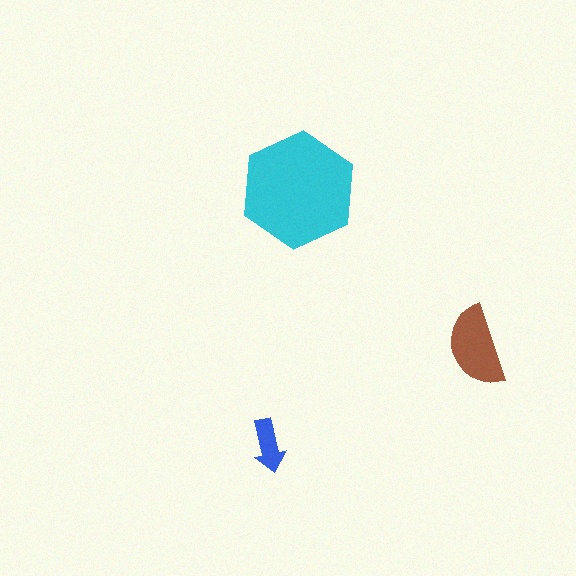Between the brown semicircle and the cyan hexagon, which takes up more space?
The cyan hexagon.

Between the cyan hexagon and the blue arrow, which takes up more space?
The cyan hexagon.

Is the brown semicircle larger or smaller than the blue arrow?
Larger.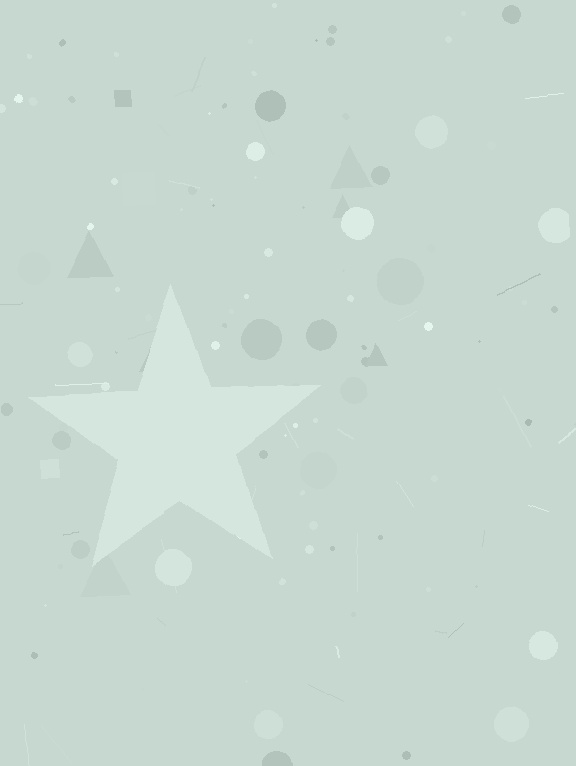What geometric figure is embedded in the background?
A star is embedded in the background.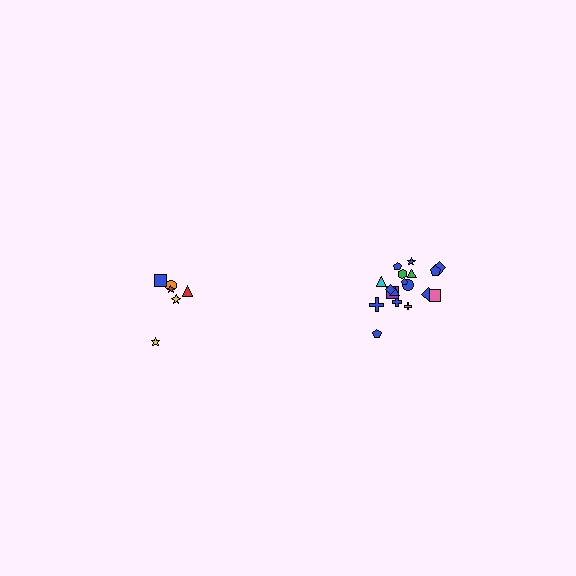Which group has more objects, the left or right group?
The right group.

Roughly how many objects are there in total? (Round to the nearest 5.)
Roughly 25 objects in total.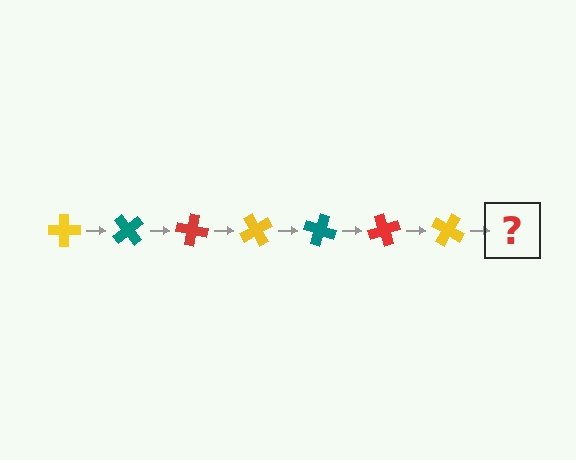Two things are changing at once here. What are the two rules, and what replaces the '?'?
The two rules are that it rotates 50 degrees each step and the color cycles through yellow, teal, and red. The '?' should be a teal cross, rotated 350 degrees from the start.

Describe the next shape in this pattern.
It should be a teal cross, rotated 350 degrees from the start.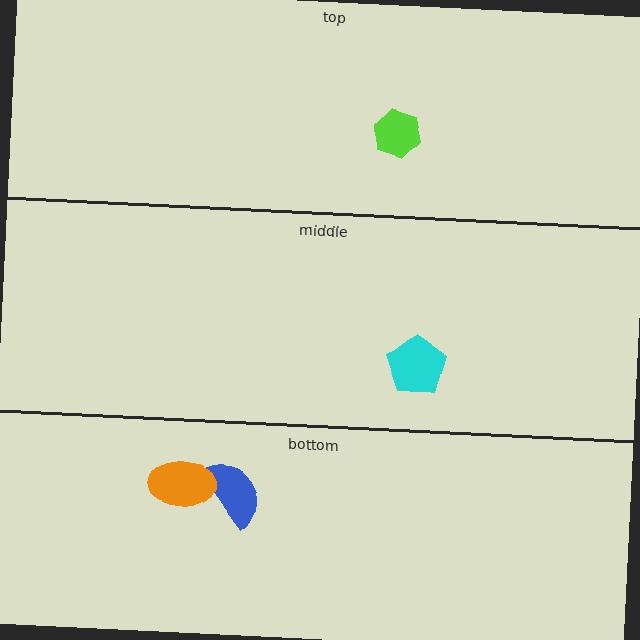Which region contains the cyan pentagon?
The middle region.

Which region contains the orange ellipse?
The bottom region.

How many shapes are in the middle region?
1.